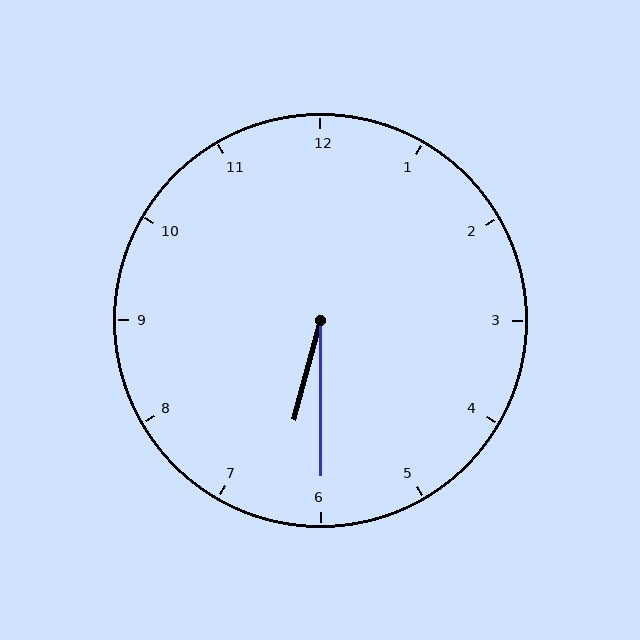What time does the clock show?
6:30.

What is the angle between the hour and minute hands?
Approximately 15 degrees.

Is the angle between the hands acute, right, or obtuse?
It is acute.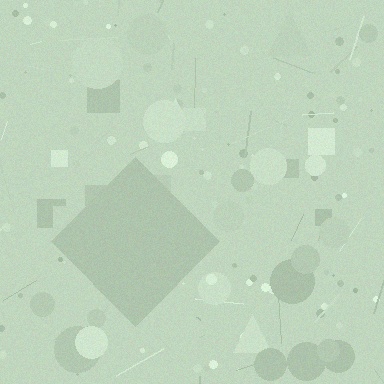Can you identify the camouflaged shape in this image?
The camouflaged shape is a diamond.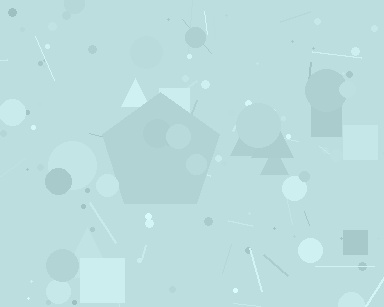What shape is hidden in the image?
A pentagon is hidden in the image.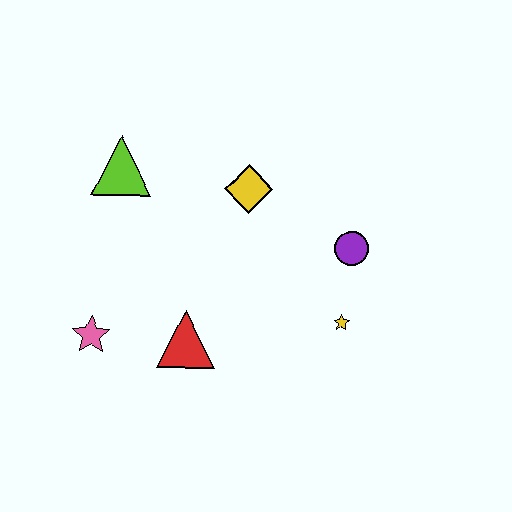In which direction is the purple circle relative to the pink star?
The purple circle is to the right of the pink star.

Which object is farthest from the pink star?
The purple circle is farthest from the pink star.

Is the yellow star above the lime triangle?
No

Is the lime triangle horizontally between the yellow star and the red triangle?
No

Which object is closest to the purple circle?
The yellow star is closest to the purple circle.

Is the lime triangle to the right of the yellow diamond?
No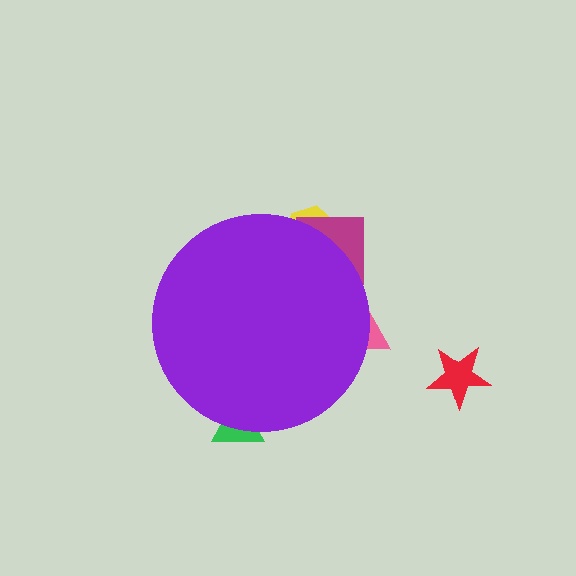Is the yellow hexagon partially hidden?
Yes, the yellow hexagon is partially hidden behind the purple circle.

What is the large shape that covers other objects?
A purple circle.